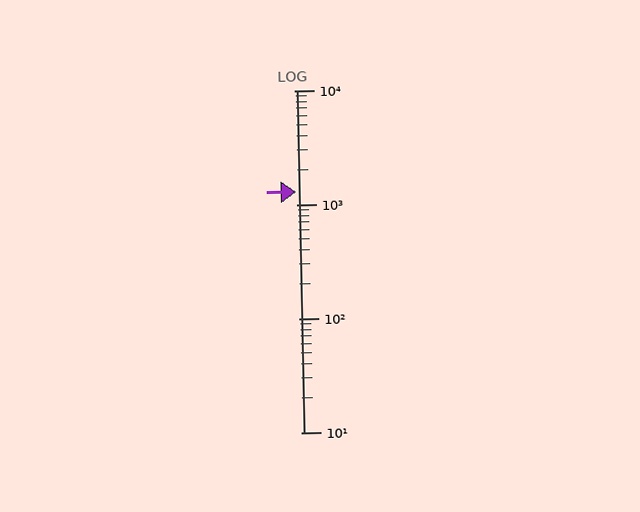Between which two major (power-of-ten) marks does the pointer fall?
The pointer is between 1000 and 10000.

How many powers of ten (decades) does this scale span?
The scale spans 3 decades, from 10 to 10000.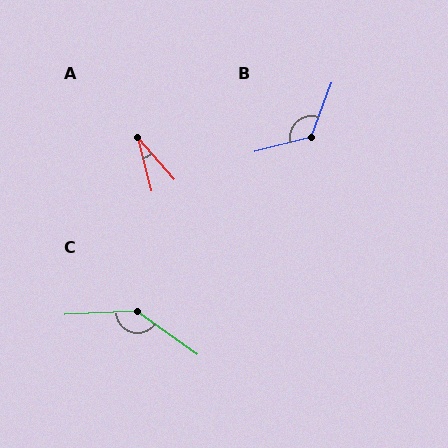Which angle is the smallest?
A, at approximately 27 degrees.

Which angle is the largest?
C, at approximately 142 degrees.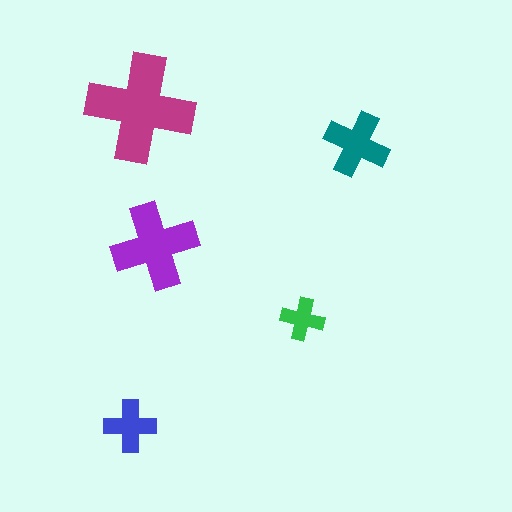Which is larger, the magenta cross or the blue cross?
The magenta one.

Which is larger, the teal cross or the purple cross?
The purple one.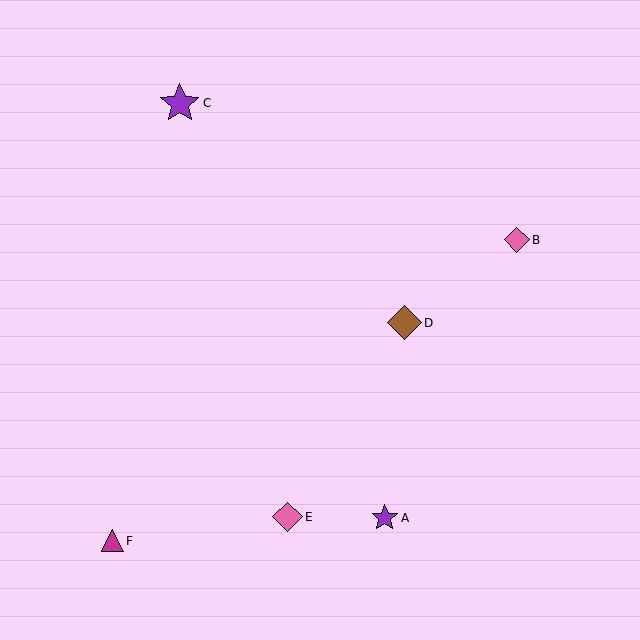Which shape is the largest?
The purple star (labeled C) is the largest.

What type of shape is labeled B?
Shape B is a pink diamond.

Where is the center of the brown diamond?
The center of the brown diamond is at (404, 323).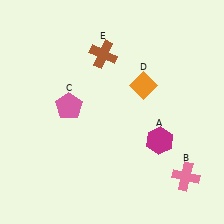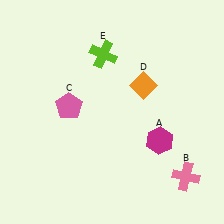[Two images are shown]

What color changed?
The cross (E) changed from brown in Image 1 to lime in Image 2.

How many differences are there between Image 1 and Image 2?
There is 1 difference between the two images.